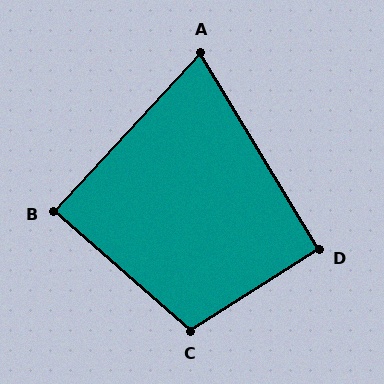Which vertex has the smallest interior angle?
A, at approximately 74 degrees.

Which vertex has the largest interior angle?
C, at approximately 106 degrees.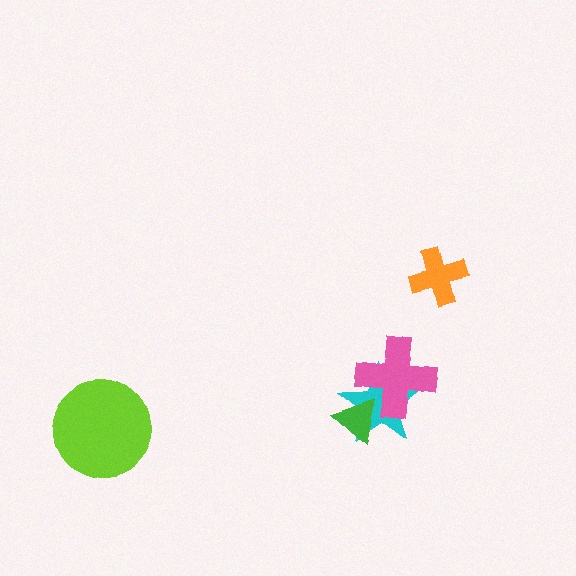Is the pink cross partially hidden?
Yes, it is partially covered by another shape.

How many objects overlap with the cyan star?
2 objects overlap with the cyan star.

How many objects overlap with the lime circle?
0 objects overlap with the lime circle.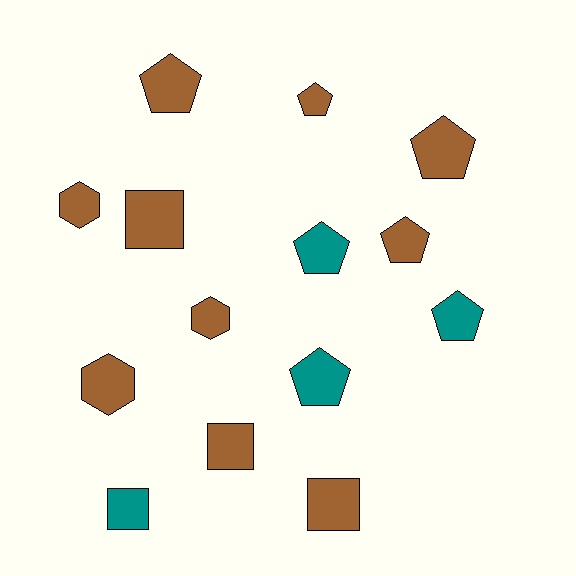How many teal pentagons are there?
There are 3 teal pentagons.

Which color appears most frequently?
Brown, with 10 objects.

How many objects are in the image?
There are 14 objects.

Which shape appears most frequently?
Pentagon, with 7 objects.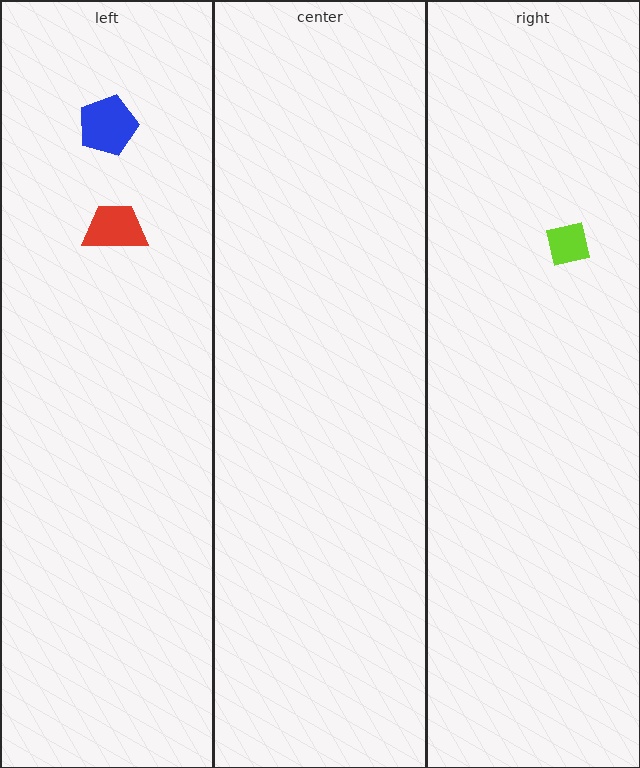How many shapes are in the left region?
2.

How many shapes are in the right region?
1.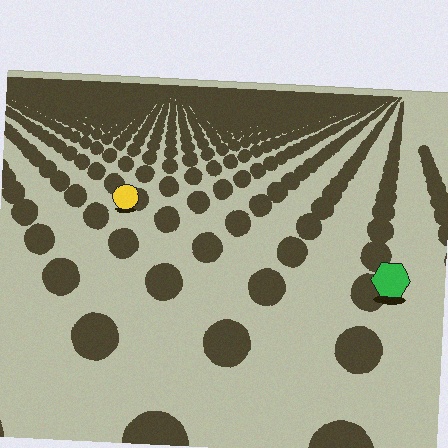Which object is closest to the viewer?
The green hexagon is closest. The texture marks near it are larger and more spread out.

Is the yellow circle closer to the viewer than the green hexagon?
No. The green hexagon is closer — you can tell from the texture gradient: the ground texture is coarser near it.